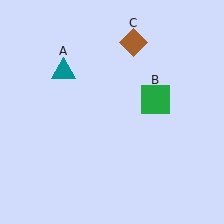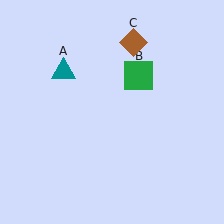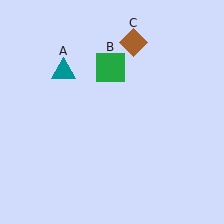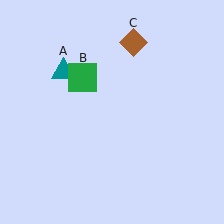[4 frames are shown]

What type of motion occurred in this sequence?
The green square (object B) rotated counterclockwise around the center of the scene.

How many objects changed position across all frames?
1 object changed position: green square (object B).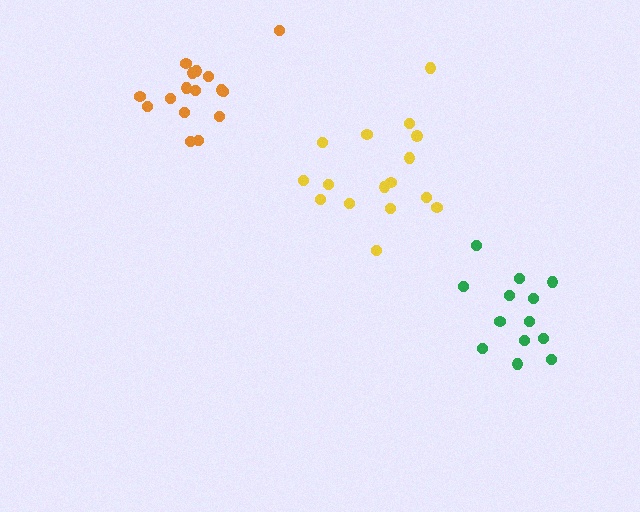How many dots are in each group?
Group 1: 13 dots, Group 2: 16 dots, Group 3: 16 dots (45 total).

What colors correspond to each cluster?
The clusters are colored: green, yellow, orange.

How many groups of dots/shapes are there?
There are 3 groups.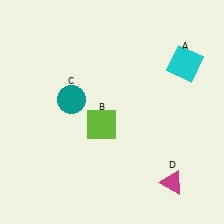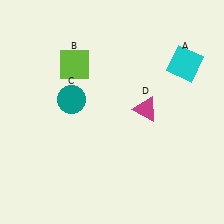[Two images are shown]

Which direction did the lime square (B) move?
The lime square (B) moved up.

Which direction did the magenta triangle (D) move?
The magenta triangle (D) moved up.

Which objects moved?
The objects that moved are: the lime square (B), the magenta triangle (D).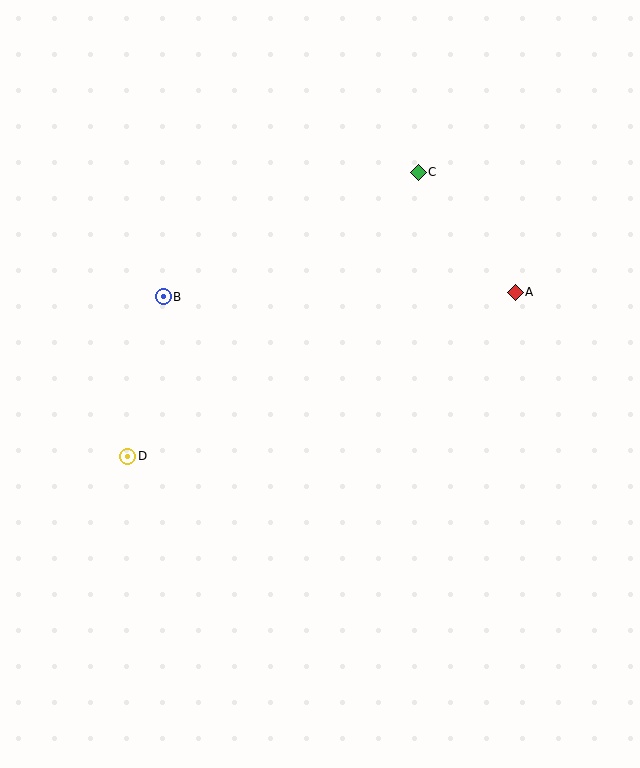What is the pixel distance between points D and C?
The distance between D and C is 406 pixels.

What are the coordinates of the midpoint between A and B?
The midpoint between A and B is at (339, 295).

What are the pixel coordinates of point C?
Point C is at (418, 172).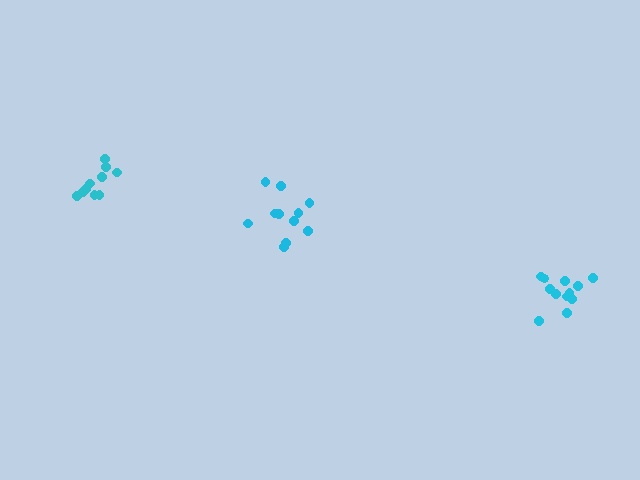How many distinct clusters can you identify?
There are 3 distinct clusters.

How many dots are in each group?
Group 1: 12 dots, Group 2: 11 dots, Group 3: 10 dots (33 total).